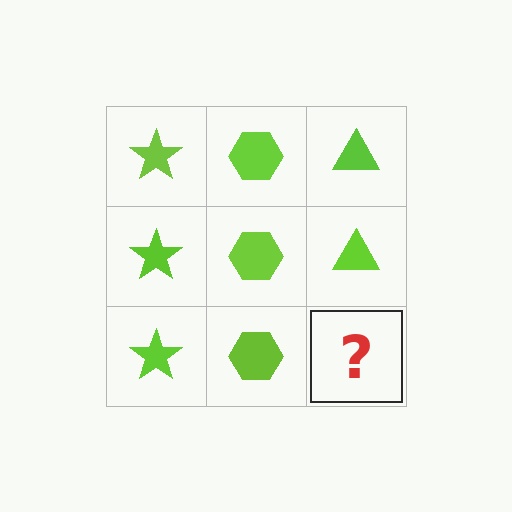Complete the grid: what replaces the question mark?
The question mark should be replaced with a lime triangle.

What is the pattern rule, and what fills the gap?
The rule is that each column has a consistent shape. The gap should be filled with a lime triangle.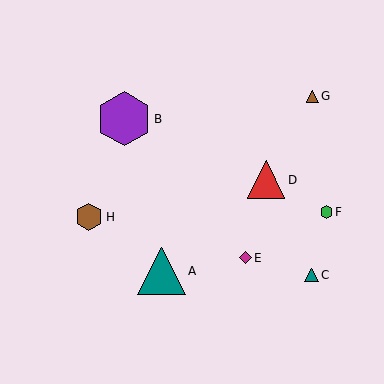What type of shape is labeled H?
Shape H is a brown hexagon.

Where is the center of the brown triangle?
The center of the brown triangle is at (312, 96).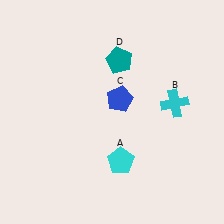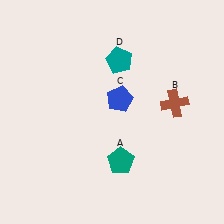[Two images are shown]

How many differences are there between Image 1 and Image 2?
There are 2 differences between the two images.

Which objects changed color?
A changed from cyan to teal. B changed from cyan to brown.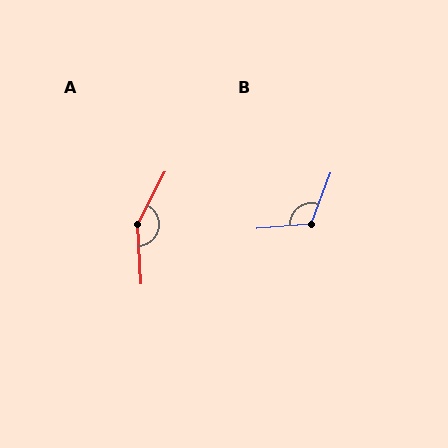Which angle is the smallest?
B, at approximately 115 degrees.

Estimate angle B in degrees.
Approximately 115 degrees.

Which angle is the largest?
A, at approximately 149 degrees.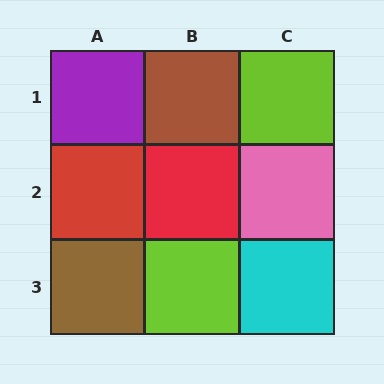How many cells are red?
2 cells are red.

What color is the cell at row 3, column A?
Brown.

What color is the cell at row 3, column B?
Lime.